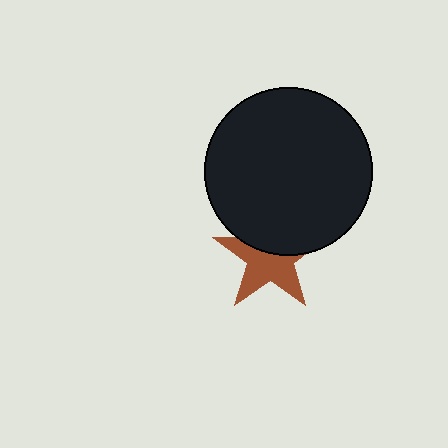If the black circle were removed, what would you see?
You would see the complete brown star.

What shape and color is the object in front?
The object in front is a black circle.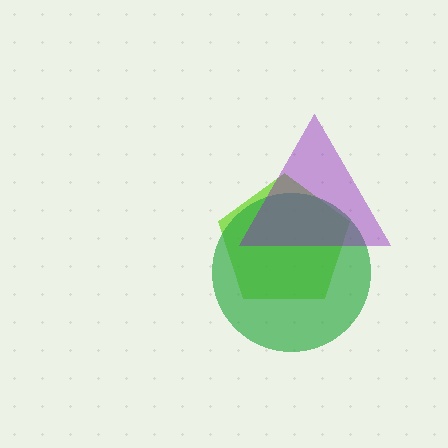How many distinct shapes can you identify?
There are 3 distinct shapes: a lime pentagon, a green circle, a purple triangle.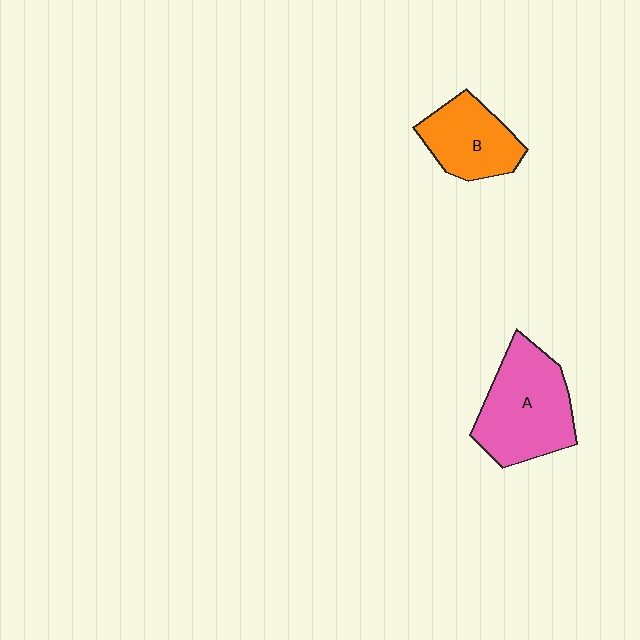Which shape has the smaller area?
Shape B (orange).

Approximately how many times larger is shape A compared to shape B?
Approximately 1.5 times.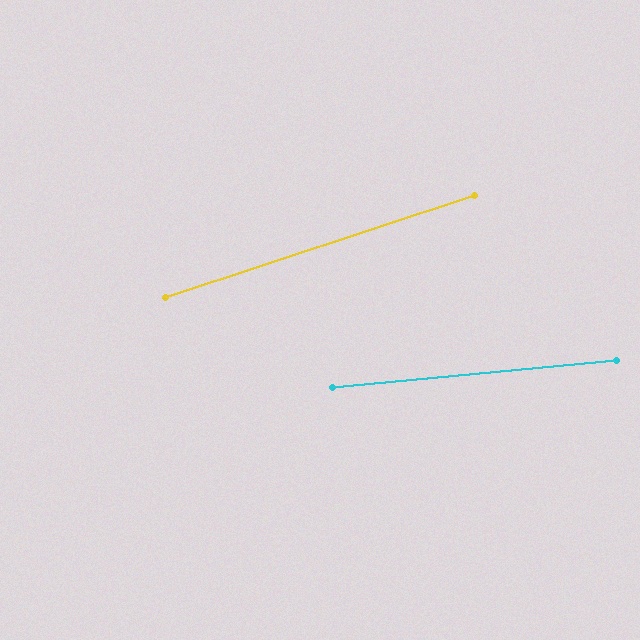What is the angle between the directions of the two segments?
Approximately 13 degrees.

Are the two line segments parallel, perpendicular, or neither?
Neither parallel nor perpendicular — they differ by about 13°.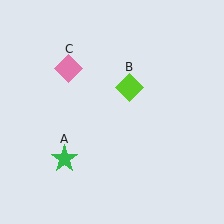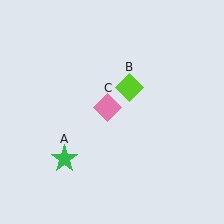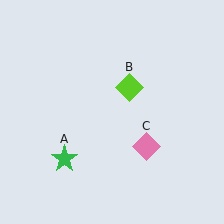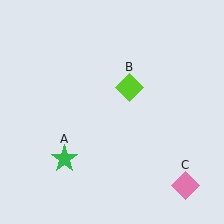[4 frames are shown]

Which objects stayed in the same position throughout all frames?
Green star (object A) and lime diamond (object B) remained stationary.